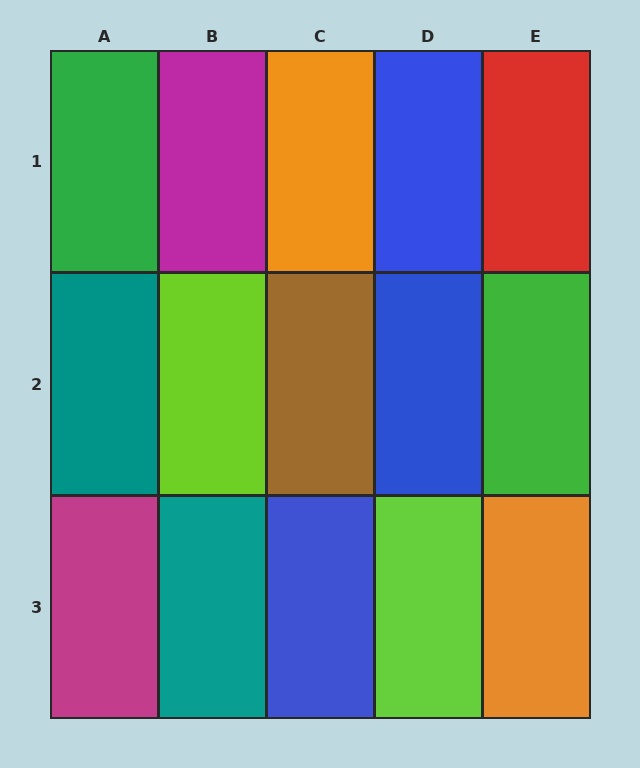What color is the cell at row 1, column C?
Orange.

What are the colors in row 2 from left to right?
Teal, lime, brown, blue, green.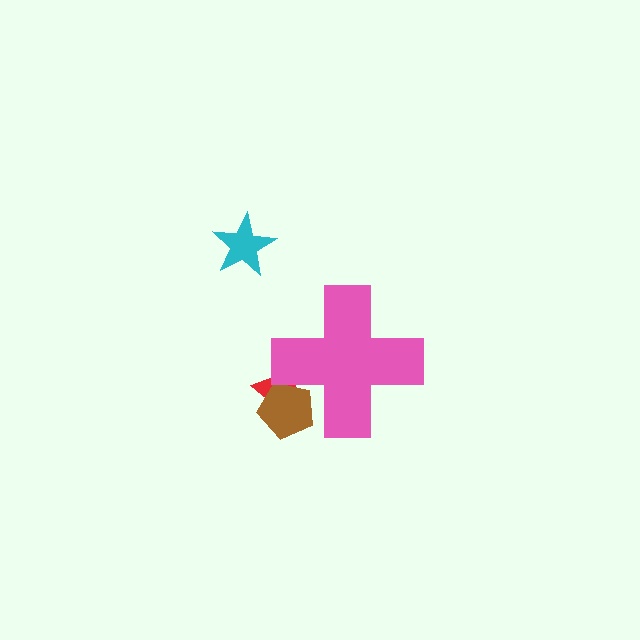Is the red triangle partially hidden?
Yes, the red triangle is partially hidden behind the pink cross.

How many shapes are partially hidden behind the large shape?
2 shapes are partially hidden.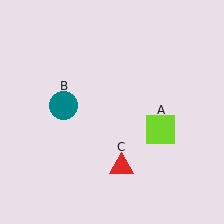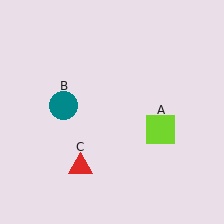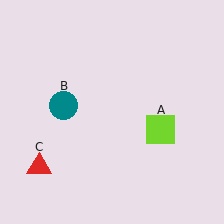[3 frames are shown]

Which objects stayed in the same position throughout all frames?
Lime square (object A) and teal circle (object B) remained stationary.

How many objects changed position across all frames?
1 object changed position: red triangle (object C).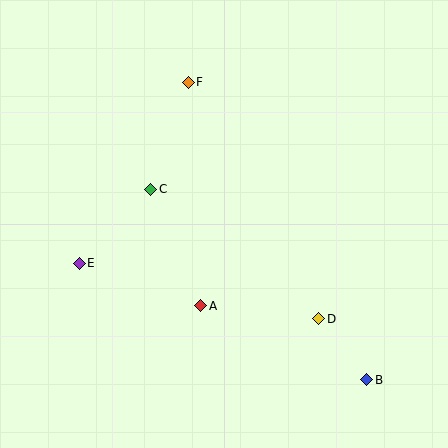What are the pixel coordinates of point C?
Point C is at (151, 189).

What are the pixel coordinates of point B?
Point B is at (367, 380).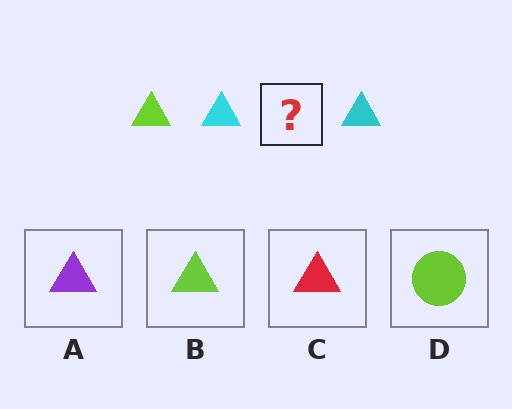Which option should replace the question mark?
Option B.